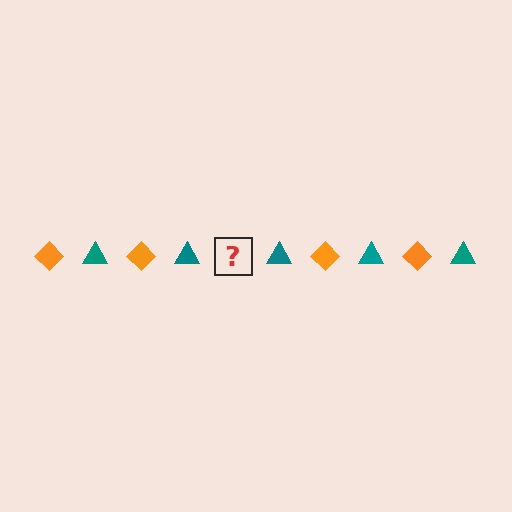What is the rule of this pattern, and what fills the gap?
The rule is that the pattern alternates between orange diamond and teal triangle. The gap should be filled with an orange diamond.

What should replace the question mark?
The question mark should be replaced with an orange diamond.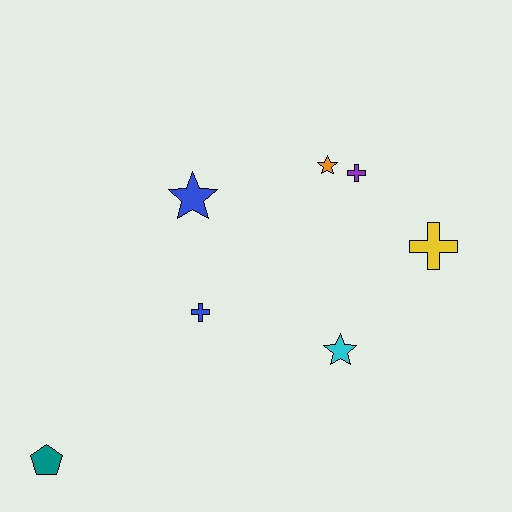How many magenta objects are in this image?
There are no magenta objects.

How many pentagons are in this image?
There is 1 pentagon.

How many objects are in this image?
There are 7 objects.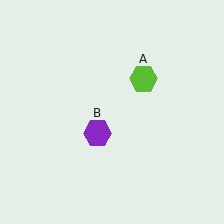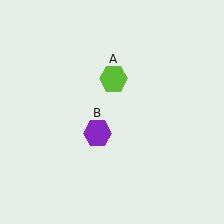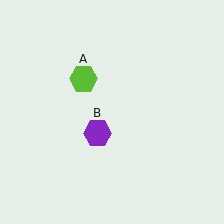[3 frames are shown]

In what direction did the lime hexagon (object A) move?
The lime hexagon (object A) moved left.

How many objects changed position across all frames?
1 object changed position: lime hexagon (object A).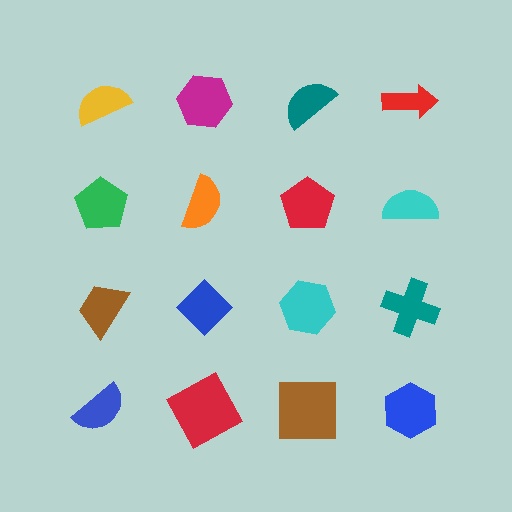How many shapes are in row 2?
4 shapes.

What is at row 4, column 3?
A brown square.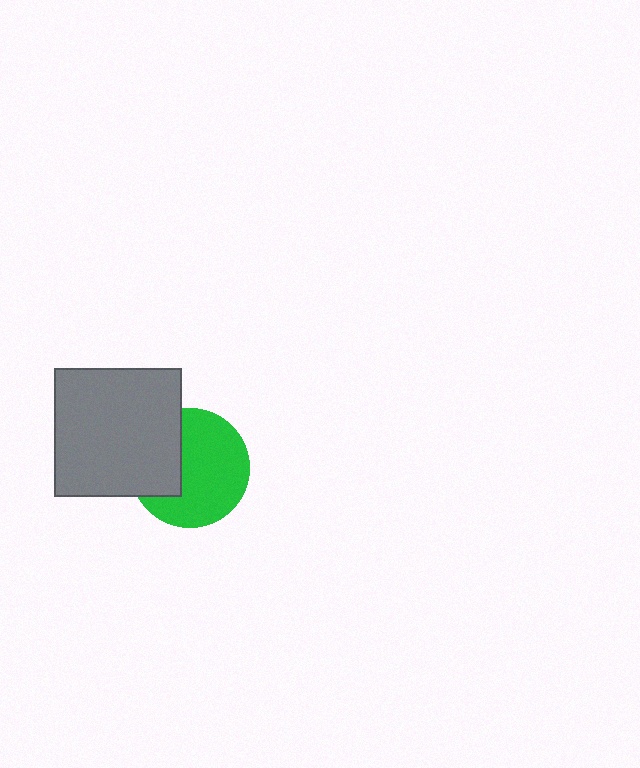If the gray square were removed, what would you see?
You would see the complete green circle.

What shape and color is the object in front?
The object in front is a gray square.